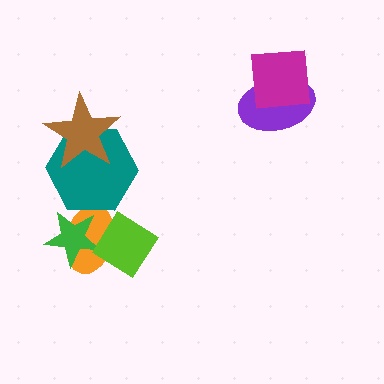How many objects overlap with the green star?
2 objects overlap with the green star.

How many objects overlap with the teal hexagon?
2 objects overlap with the teal hexagon.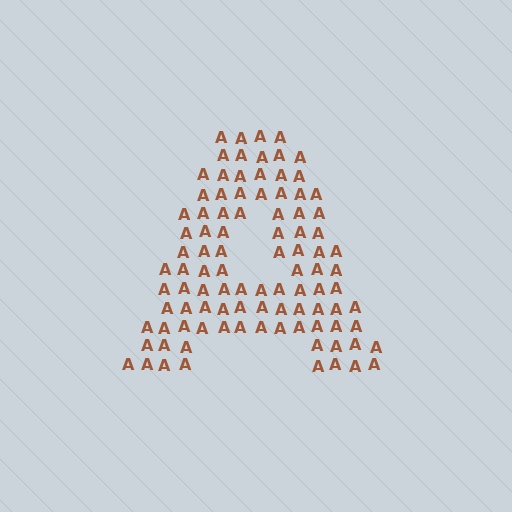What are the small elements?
The small elements are letter A's.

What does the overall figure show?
The overall figure shows the letter A.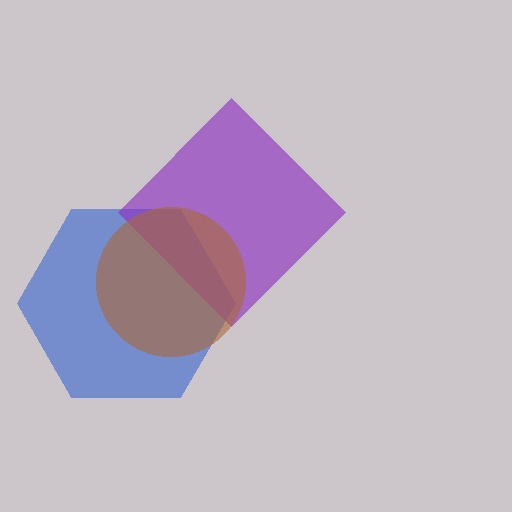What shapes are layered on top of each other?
The layered shapes are: a blue hexagon, a purple diamond, a brown circle.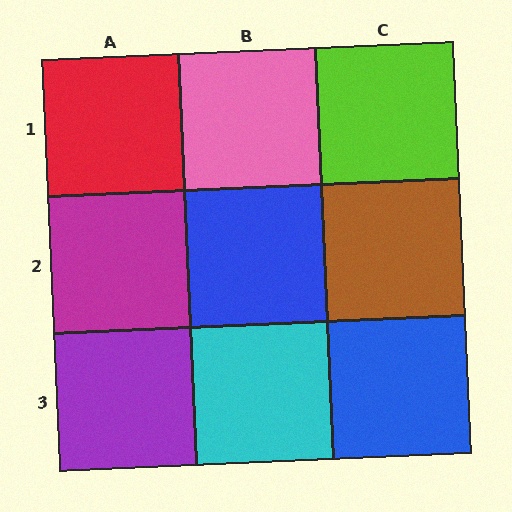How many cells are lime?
1 cell is lime.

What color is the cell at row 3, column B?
Cyan.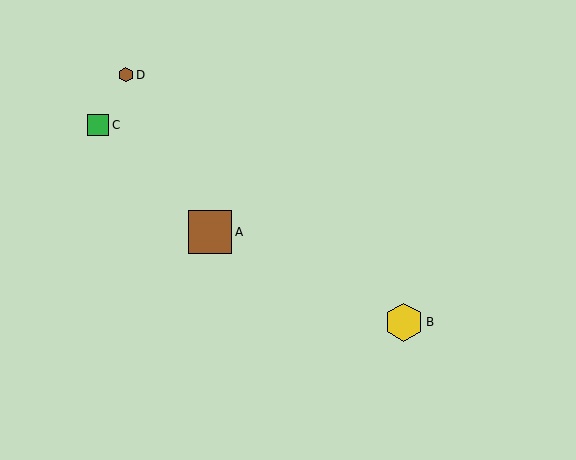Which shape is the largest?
The brown square (labeled A) is the largest.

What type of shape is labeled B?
Shape B is a yellow hexagon.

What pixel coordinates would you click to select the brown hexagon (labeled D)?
Click at (126, 75) to select the brown hexagon D.